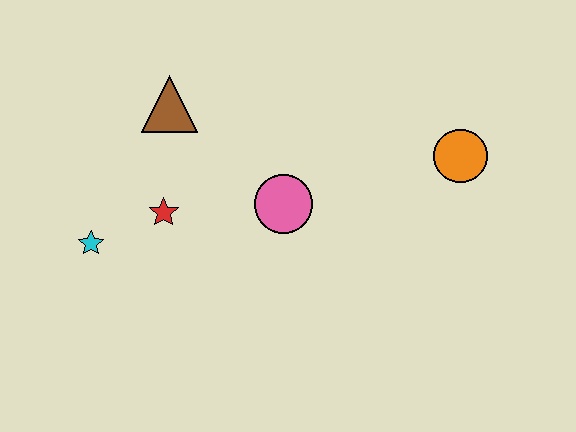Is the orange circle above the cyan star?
Yes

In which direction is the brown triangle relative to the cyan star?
The brown triangle is above the cyan star.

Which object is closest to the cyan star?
The red star is closest to the cyan star.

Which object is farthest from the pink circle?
The cyan star is farthest from the pink circle.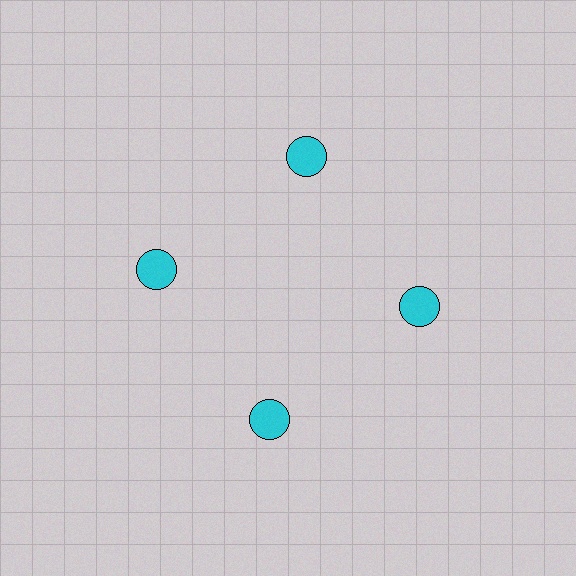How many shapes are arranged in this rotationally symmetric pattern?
There are 4 shapes, arranged in 4 groups of 1.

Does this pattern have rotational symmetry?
Yes, this pattern has 4-fold rotational symmetry. It looks the same after rotating 90 degrees around the center.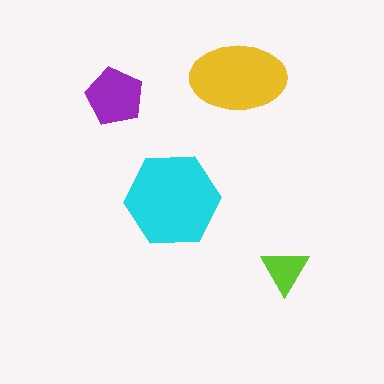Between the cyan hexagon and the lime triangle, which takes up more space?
The cyan hexagon.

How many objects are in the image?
There are 4 objects in the image.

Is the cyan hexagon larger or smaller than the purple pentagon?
Larger.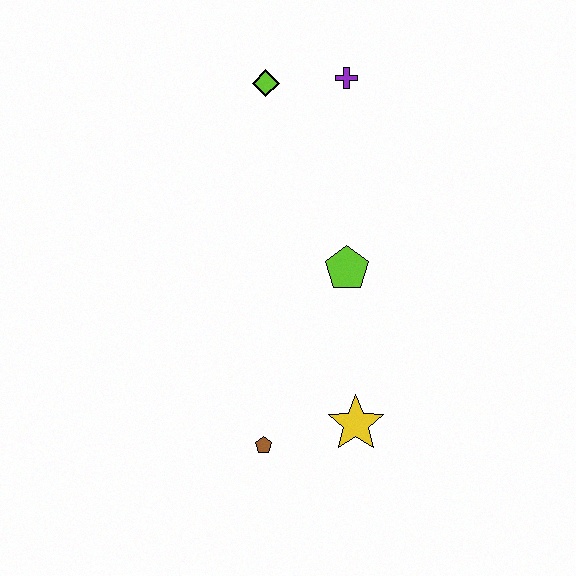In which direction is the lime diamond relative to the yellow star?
The lime diamond is above the yellow star.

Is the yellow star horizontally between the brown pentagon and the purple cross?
No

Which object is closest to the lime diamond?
The purple cross is closest to the lime diamond.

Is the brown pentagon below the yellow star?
Yes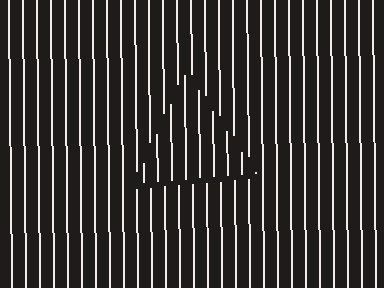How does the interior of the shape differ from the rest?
The interior of the shape contains the same grating, shifted by half a period — the contour is defined by the phase discontinuity where line-ends from the inner and outer gratings abut.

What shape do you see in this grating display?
An illusory triangle. The interior of the shape contains the same grating, shifted by half a period — the contour is defined by the phase discontinuity where line-ends from the inner and outer gratings abut.